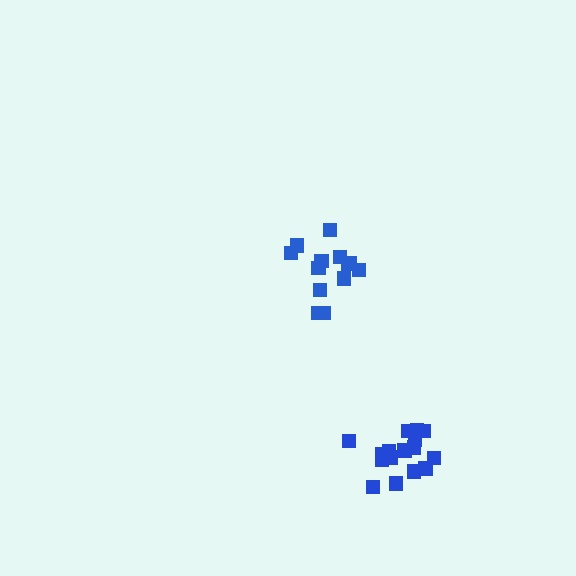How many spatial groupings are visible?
There are 2 spatial groupings.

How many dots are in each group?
Group 1: 13 dots, Group 2: 16 dots (29 total).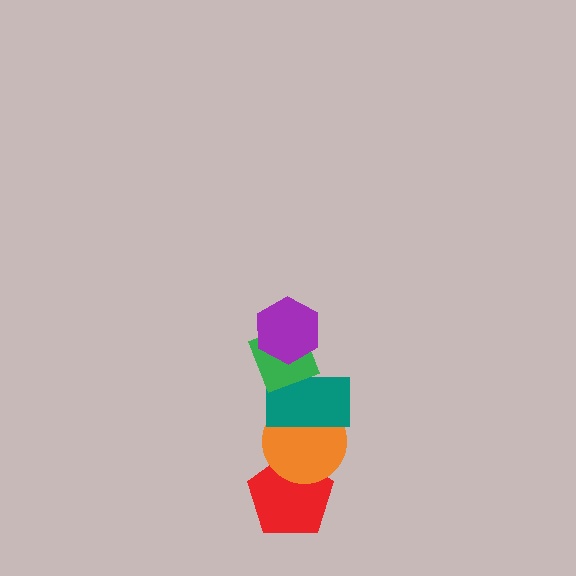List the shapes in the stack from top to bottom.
From top to bottom: the purple hexagon, the green diamond, the teal rectangle, the orange circle, the red pentagon.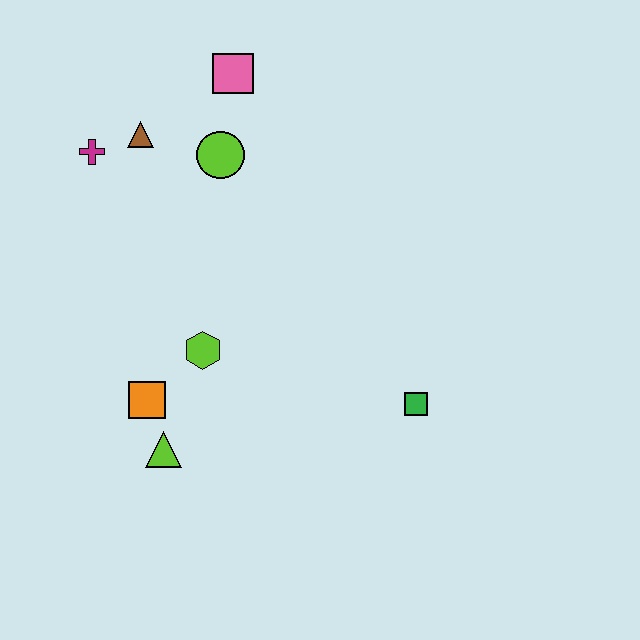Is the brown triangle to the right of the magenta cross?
Yes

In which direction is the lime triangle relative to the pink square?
The lime triangle is below the pink square.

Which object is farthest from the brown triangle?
The green square is farthest from the brown triangle.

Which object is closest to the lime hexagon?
The orange square is closest to the lime hexagon.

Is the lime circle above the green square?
Yes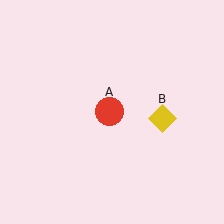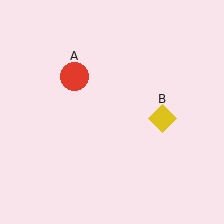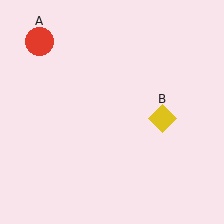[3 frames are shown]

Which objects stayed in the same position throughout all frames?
Yellow diamond (object B) remained stationary.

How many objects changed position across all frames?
1 object changed position: red circle (object A).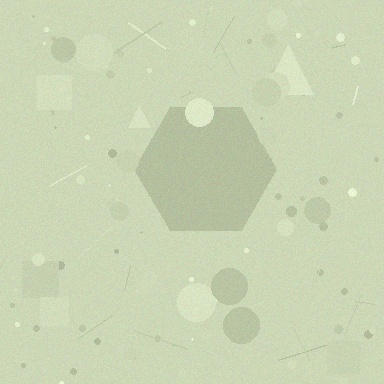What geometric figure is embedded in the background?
A hexagon is embedded in the background.